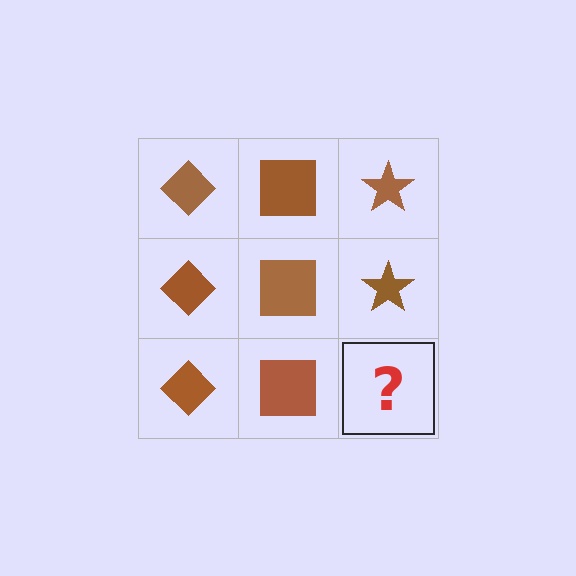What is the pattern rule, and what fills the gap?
The rule is that each column has a consistent shape. The gap should be filled with a brown star.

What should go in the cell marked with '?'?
The missing cell should contain a brown star.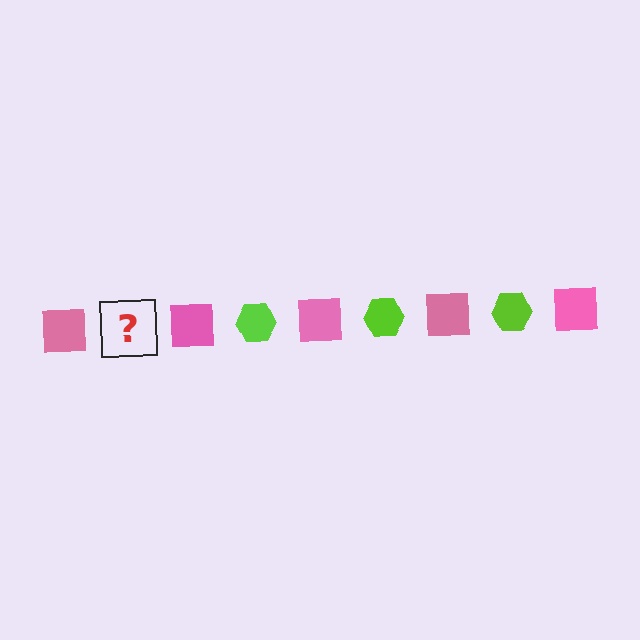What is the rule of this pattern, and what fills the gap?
The rule is that the pattern alternates between pink square and lime hexagon. The gap should be filled with a lime hexagon.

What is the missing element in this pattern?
The missing element is a lime hexagon.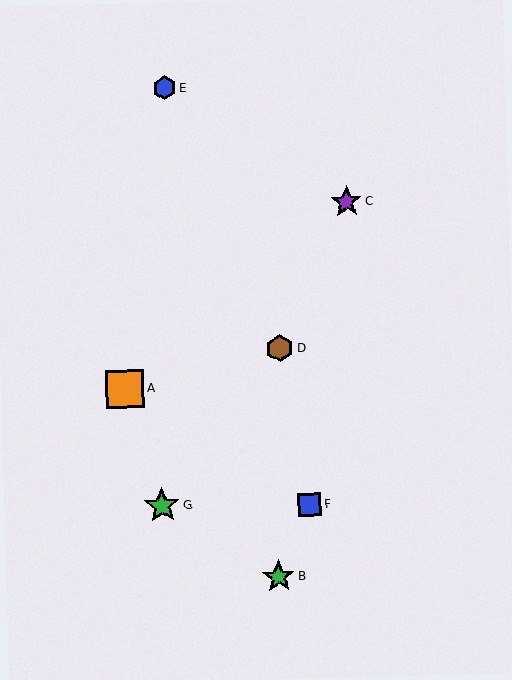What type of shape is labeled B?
Shape B is a green star.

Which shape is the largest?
The orange square (labeled A) is the largest.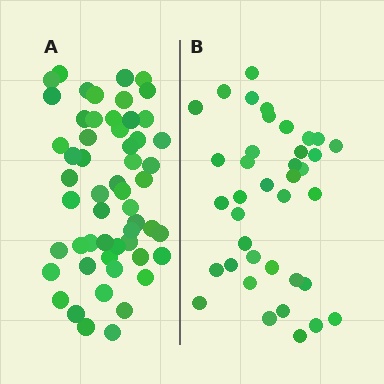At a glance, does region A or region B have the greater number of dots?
Region A (the left region) has more dots.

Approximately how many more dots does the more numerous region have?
Region A has approximately 15 more dots than region B.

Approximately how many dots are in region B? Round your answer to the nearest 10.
About 40 dots. (The exact count is 38, which rounds to 40.)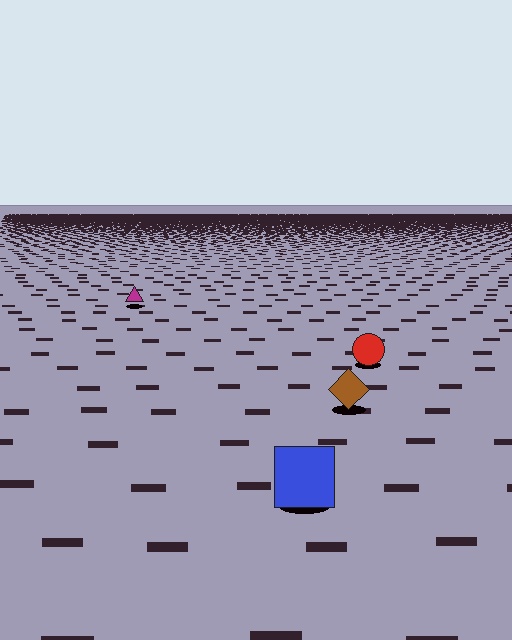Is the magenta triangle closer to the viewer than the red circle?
No. The red circle is closer — you can tell from the texture gradient: the ground texture is coarser near it.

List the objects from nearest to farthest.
From nearest to farthest: the blue square, the brown diamond, the red circle, the magenta triangle.